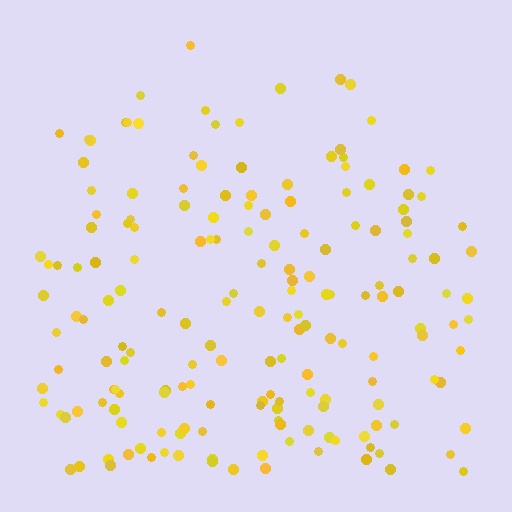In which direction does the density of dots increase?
From top to bottom, with the bottom side densest.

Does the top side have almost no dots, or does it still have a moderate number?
Still a moderate number, just noticeably fewer than the bottom.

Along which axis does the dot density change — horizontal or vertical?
Vertical.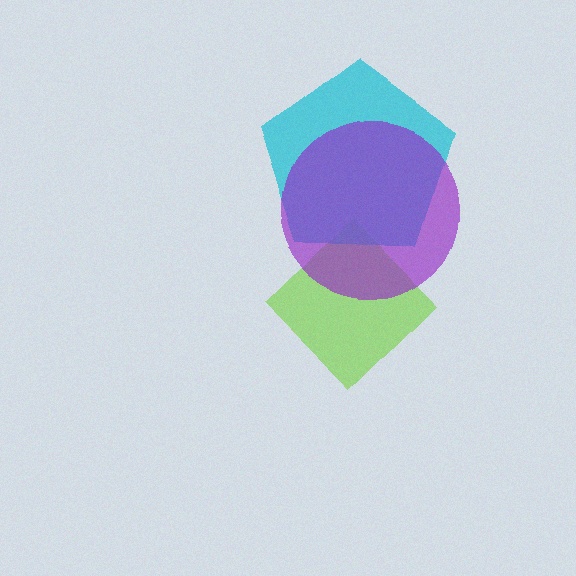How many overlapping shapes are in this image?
There are 3 overlapping shapes in the image.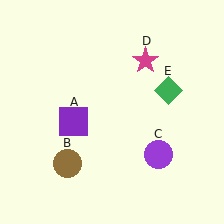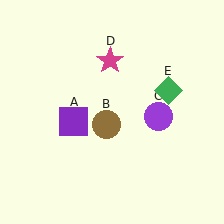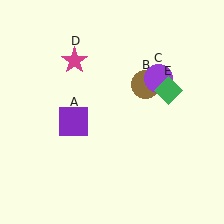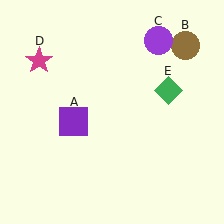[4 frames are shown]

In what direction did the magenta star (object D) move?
The magenta star (object D) moved left.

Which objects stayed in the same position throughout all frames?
Purple square (object A) and green diamond (object E) remained stationary.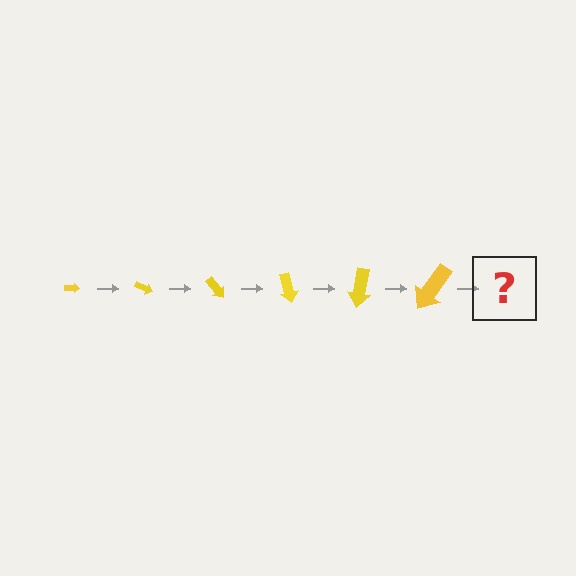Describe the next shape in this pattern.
It should be an arrow, larger than the previous one and rotated 150 degrees from the start.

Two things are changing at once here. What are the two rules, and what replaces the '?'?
The two rules are that the arrow grows larger each step and it rotates 25 degrees each step. The '?' should be an arrow, larger than the previous one and rotated 150 degrees from the start.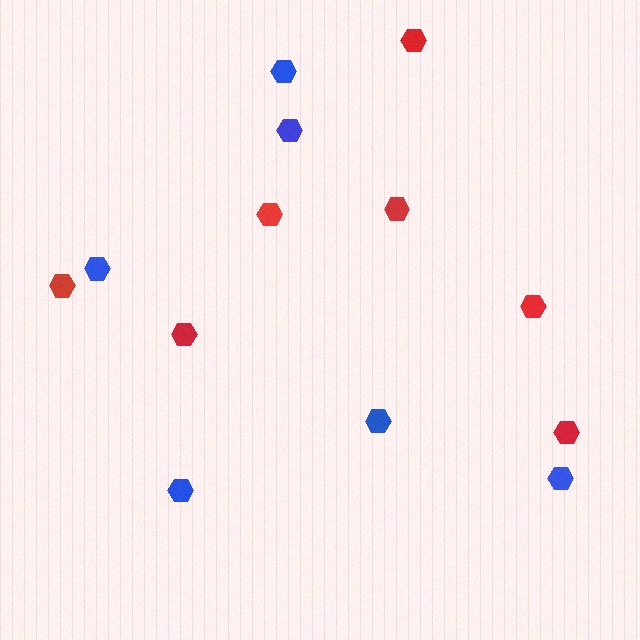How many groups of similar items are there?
There are 2 groups: one group of blue hexagons (6) and one group of red hexagons (7).